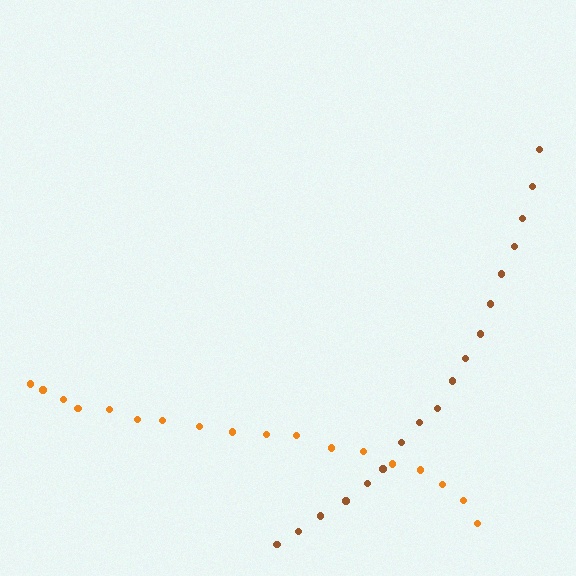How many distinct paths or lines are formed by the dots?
There are 2 distinct paths.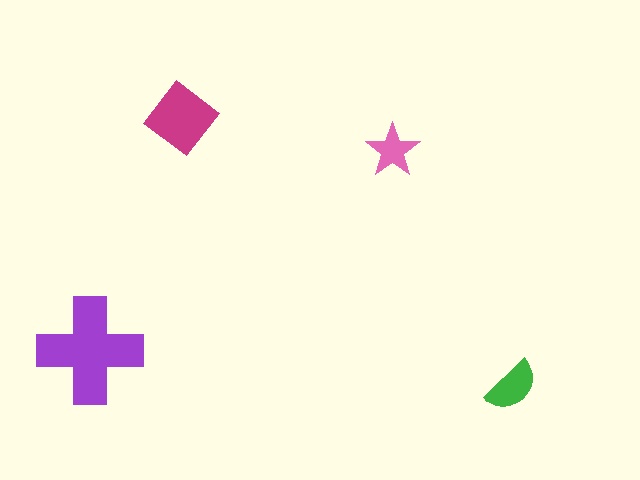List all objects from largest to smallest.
The purple cross, the magenta diamond, the green semicircle, the pink star.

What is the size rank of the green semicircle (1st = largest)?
3rd.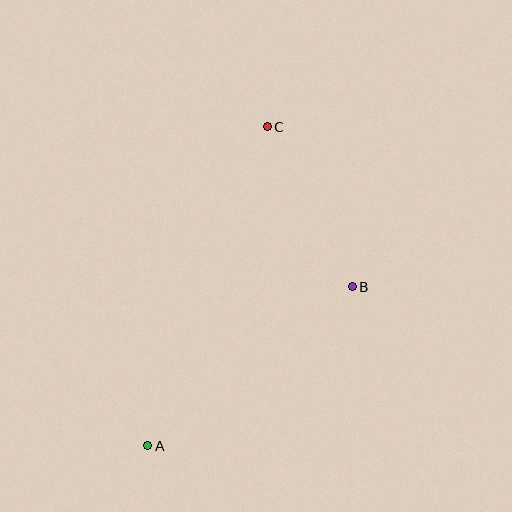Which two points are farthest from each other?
Points A and C are farthest from each other.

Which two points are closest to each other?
Points B and C are closest to each other.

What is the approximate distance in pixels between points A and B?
The distance between A and B is approximately 259 pixels.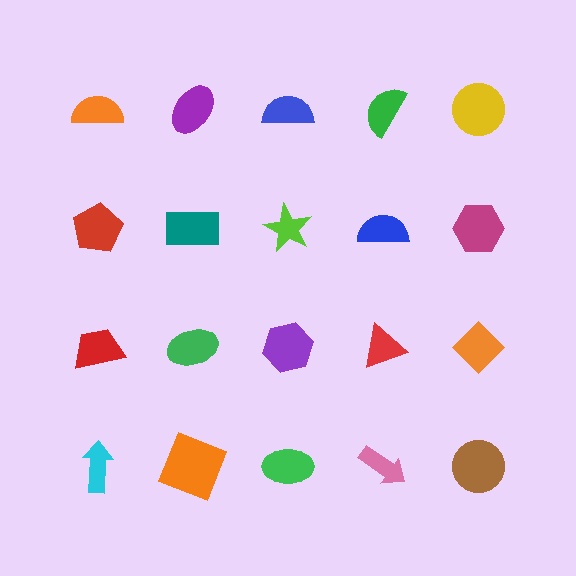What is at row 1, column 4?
A green semicircle.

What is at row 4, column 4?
A pink arrow.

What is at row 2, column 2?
A teal rectangle.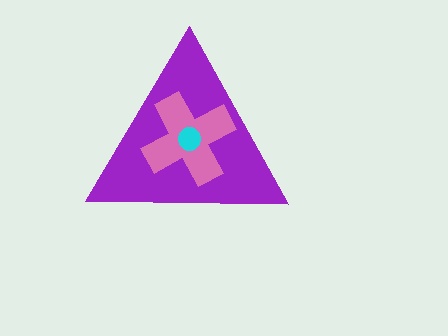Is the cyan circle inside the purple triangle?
Yes.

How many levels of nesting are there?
3.